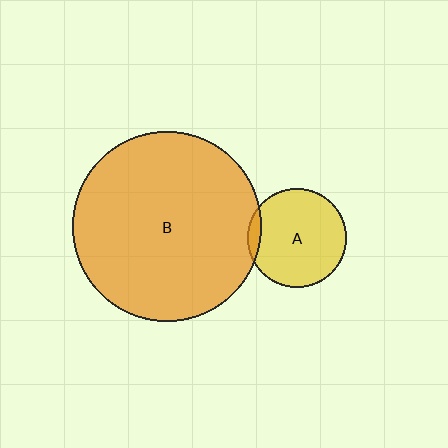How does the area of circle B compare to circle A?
Approximately 3.6 times.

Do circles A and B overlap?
Yes.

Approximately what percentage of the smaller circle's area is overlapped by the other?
Approximately 5%.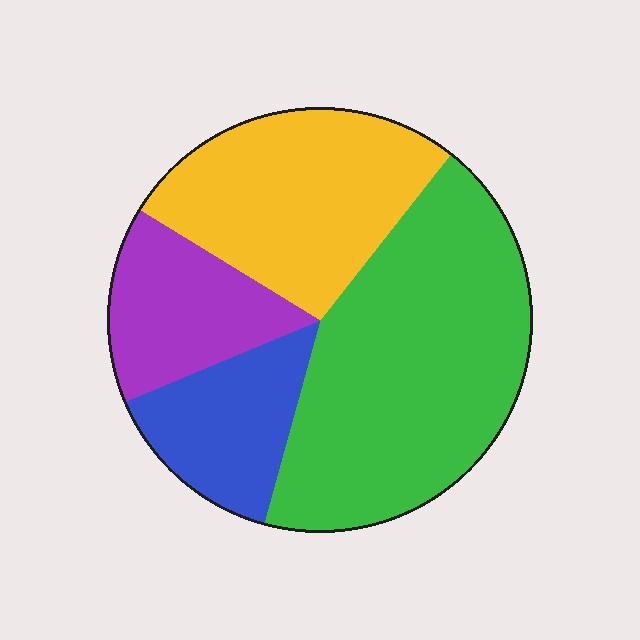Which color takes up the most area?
Green, at roughly 45%.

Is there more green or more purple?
Green.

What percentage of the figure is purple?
Purple takes up about one sixth (1/6) of the figure.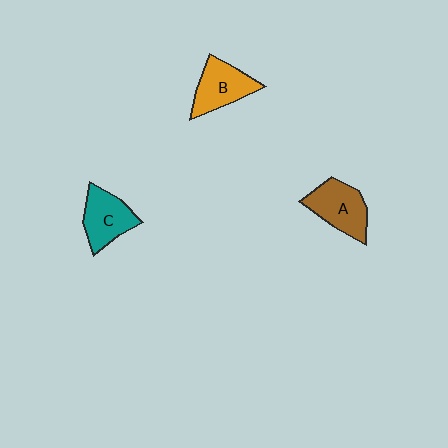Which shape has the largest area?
Shape A (brown).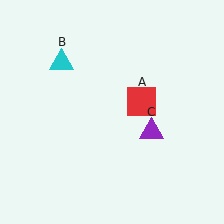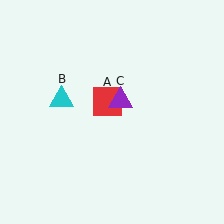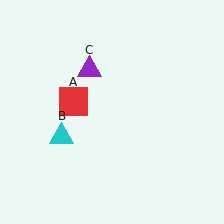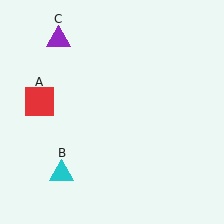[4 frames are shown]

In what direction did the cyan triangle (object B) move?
The cyan triangle (object B) moved down.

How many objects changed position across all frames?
3 objects changed position: red square (object A), cyan triangle (object B), purple triangle (object C).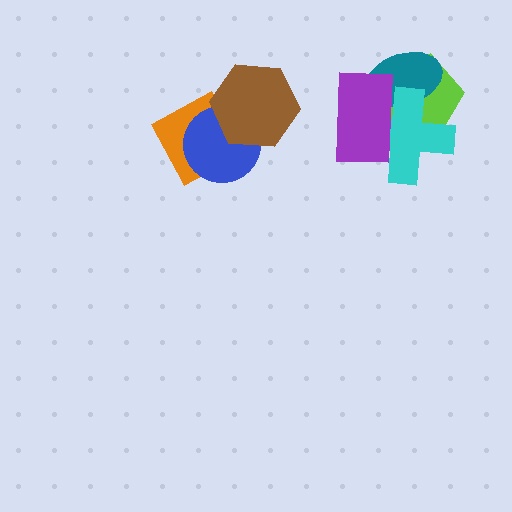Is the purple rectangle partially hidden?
No, no other shape covers it.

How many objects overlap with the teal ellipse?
3 objects overlap with the teal ellipse.